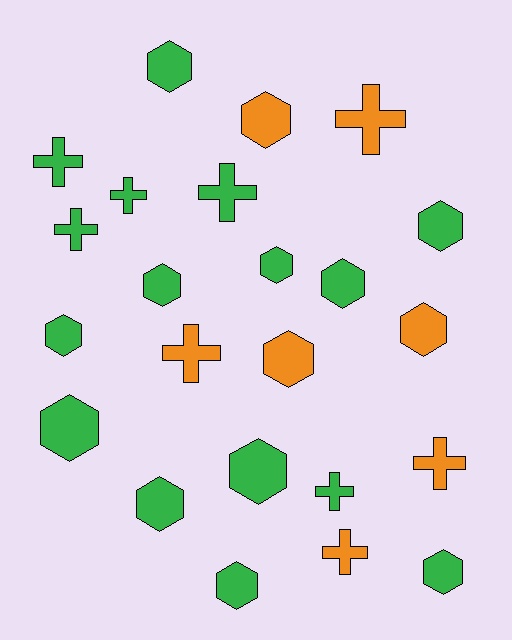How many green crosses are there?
There are 5 green crosses.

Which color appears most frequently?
Green, with 16 objects.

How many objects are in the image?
There are 23 objects.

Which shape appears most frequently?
Hexagon, with 14 objects.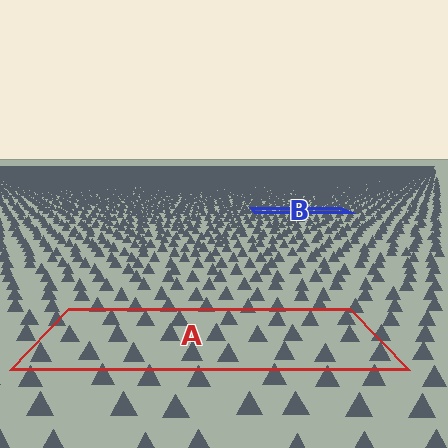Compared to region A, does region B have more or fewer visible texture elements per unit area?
Region B has more texture elements per unit area — they are packed more densely because it is farther away.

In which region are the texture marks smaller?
The texture marks are smaller in region B, because it is farther away.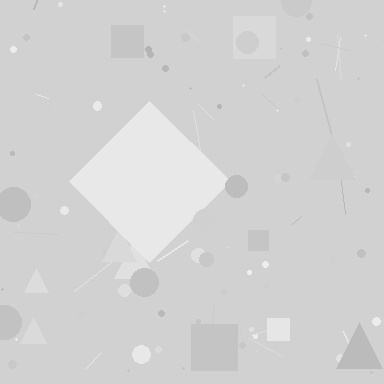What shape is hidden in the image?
A diamond is hidden in the image.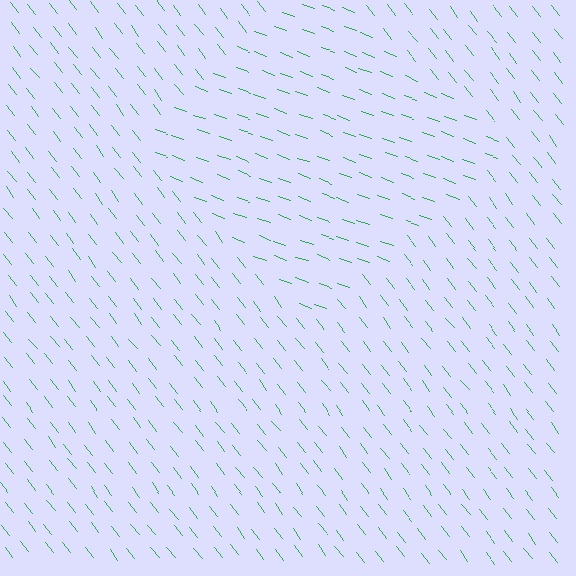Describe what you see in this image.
The image is filled with small green line segments. A diamond region in the image has lines oriented differently from the surrounding lines, creating a visible texture boundary.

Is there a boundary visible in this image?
Yes, there is a texture boundary formed by a change in line orientation.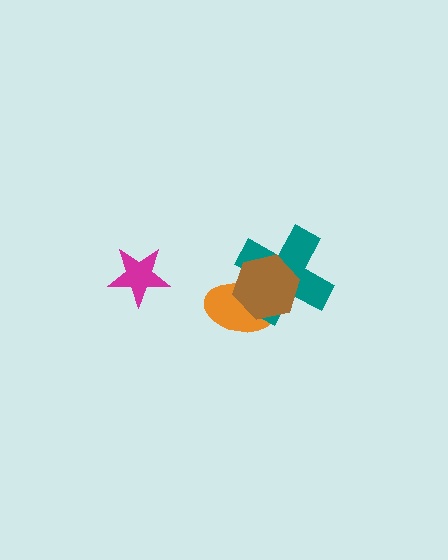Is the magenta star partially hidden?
No, no other shape covers it.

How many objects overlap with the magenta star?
0 objects overlap with the magenta star.